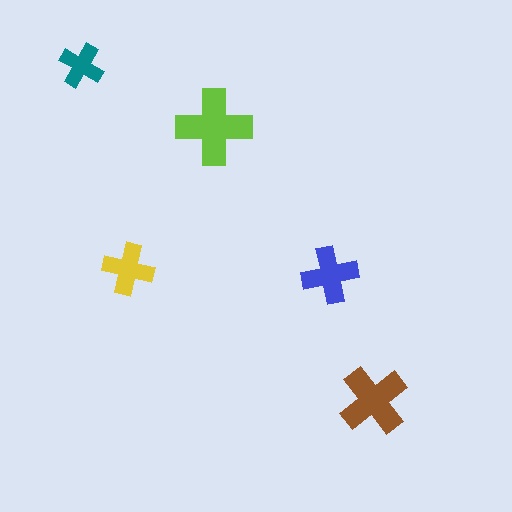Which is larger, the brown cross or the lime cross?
The lime one.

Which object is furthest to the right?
The brown cross is rightmost.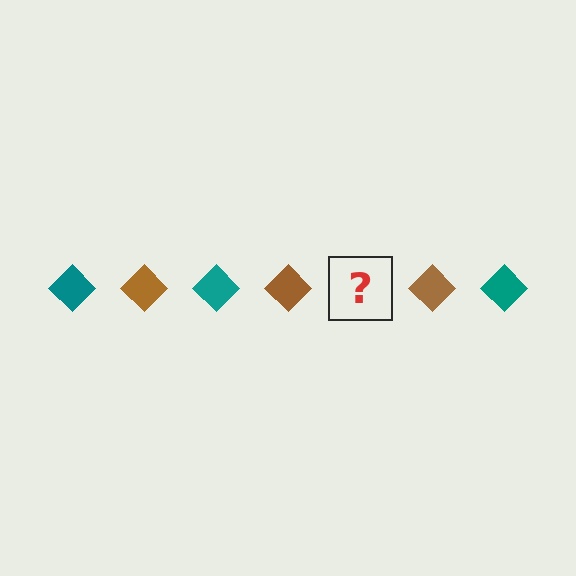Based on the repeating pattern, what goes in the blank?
The blank should be a teal diamond.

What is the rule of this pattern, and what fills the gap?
The rule is that the pattern cycles through teal, brown diamonds. The gap should be filled with a teal diamond.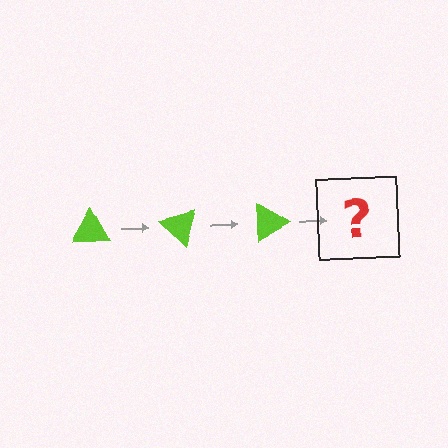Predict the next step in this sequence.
The next step is a lime triangle rotated 135 degrees.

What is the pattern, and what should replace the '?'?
The pattern is that the triangle rotates 45 degrees each step. The '?' should be a lime triangle rotated 135 degrees.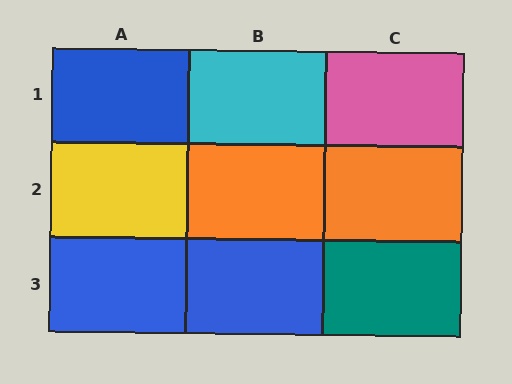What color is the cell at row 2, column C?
Orange.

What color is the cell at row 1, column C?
Pink.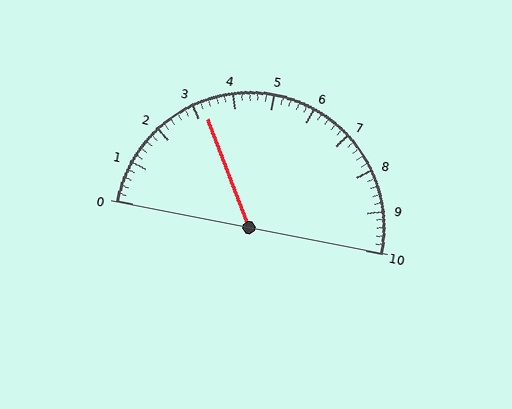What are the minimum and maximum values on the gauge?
The gauge ranges from 0 to 10.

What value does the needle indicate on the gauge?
The needle indicates approximately 3.2.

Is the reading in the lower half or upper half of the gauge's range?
The reading is in the lower half of the range (0 to 10).